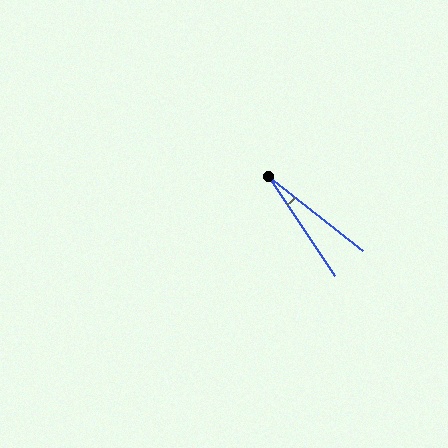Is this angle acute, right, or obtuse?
It is acute.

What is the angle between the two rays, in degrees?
Approximately 18 degrees.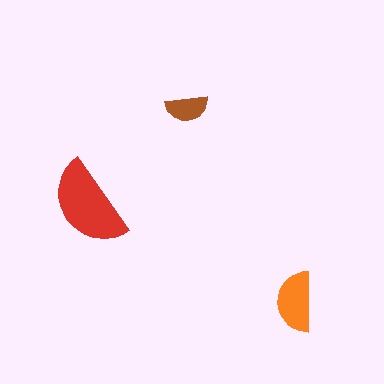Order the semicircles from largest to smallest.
the red one, the orange one, the brown one.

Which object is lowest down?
The orange semicircle is bottommost.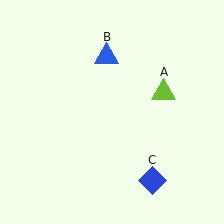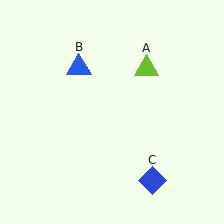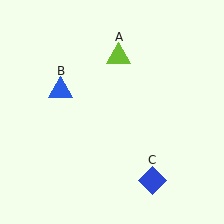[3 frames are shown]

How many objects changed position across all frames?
2 objects changed position: lime triangle (object A), blue triangle (object B).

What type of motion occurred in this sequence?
The lime triangle (object A), blue triangle (object B) rotated counterclockwise around the center of the scene.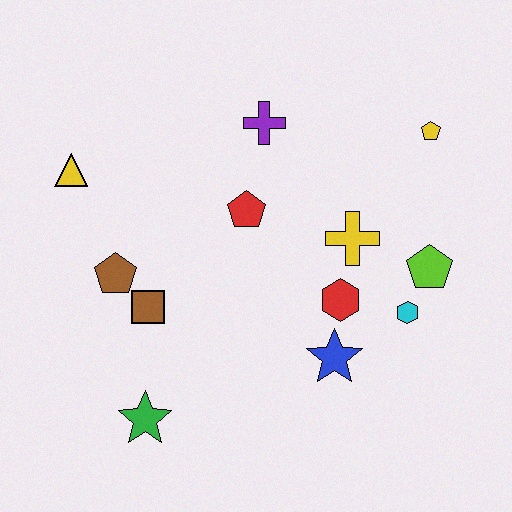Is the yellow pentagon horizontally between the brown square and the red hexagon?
No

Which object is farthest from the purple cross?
The green star is farthest from the purple cross.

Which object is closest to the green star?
The brown square is closest to the green star.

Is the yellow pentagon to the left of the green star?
No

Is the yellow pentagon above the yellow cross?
Yes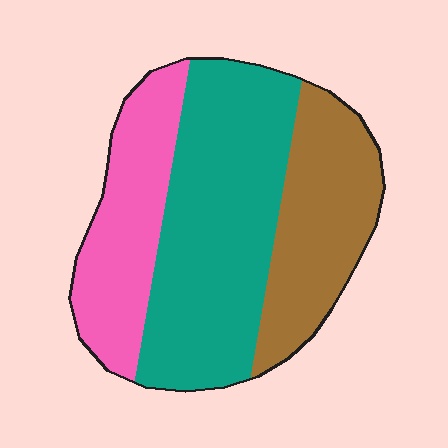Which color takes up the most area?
Teal, at roughly 45%.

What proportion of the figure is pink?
Pink takes up between a sixth and a third of the figure.